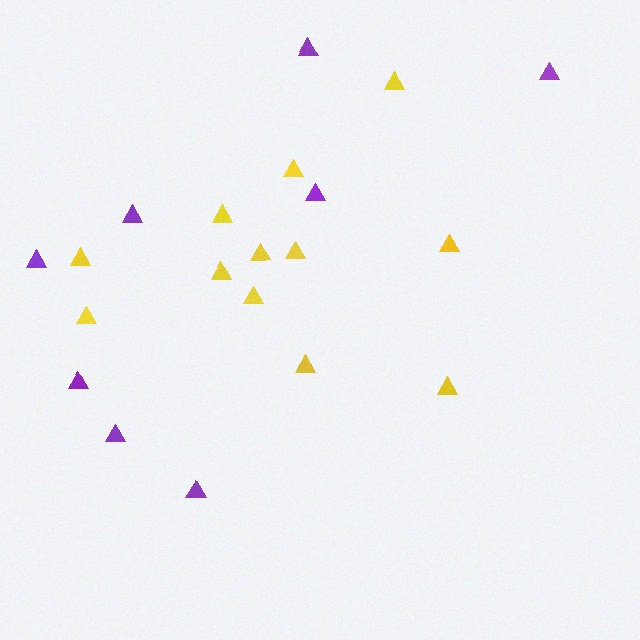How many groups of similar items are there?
There are 2 groups: one group of purple triangles (8) and one group of yellow triangles (12).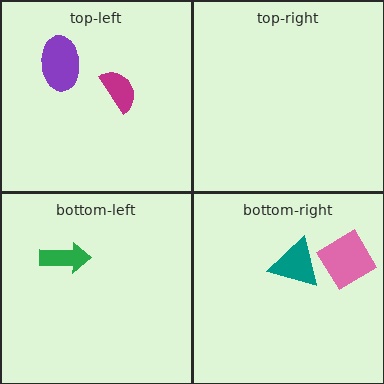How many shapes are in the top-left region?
2.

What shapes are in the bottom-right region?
The teal triangle, the pink diamond.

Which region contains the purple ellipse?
The top-left region.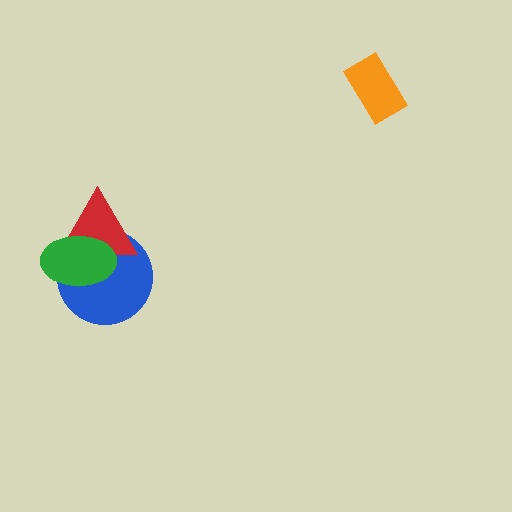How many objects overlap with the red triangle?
2 objects overlap with the red triangle.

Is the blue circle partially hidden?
Yes, it is partially covered by another shape.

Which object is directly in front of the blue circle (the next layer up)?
The red triangle is directly in front of the blue circle.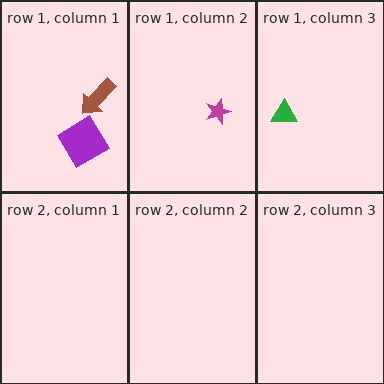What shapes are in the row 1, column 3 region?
The green triangle.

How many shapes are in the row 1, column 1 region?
2.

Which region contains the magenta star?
The row 1, column 2 region.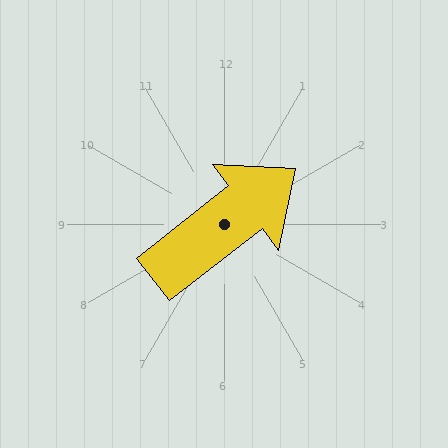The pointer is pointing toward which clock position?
Roughly 2 o'clock.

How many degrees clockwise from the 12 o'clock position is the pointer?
Approximately 52 degrees.